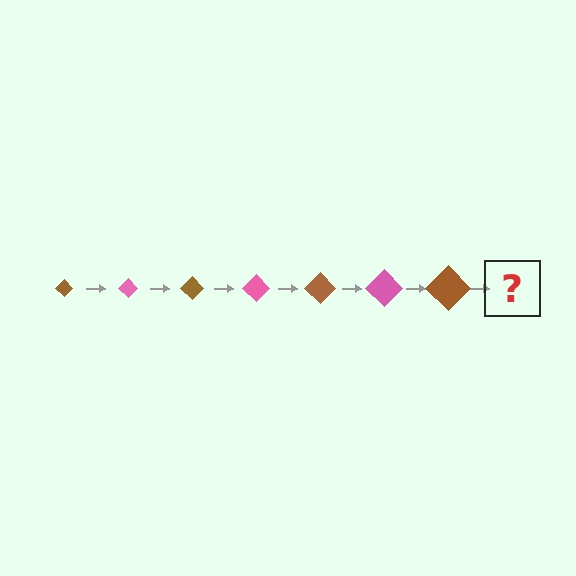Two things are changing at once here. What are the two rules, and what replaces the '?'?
The two rules are that the diamond grows larger each step and the color cycles through brown and pink. The '?' should be a pink diamond, larger than the previous one.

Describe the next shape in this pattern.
It should be a pink diamond, larger than the previous one.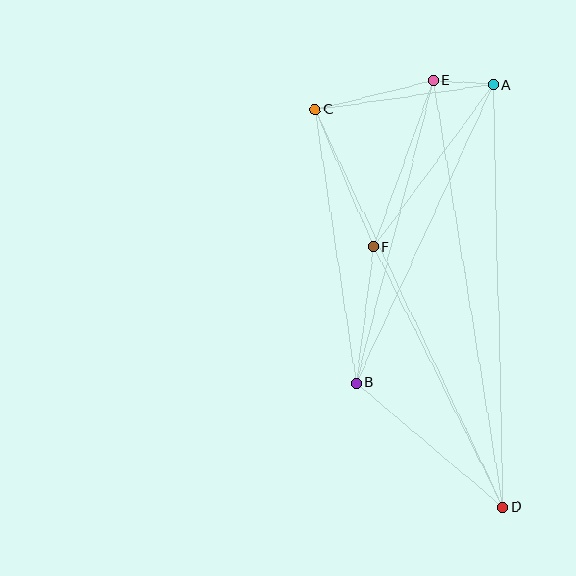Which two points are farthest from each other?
Points C and D are farthest from each other.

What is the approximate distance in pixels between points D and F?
The distance between D and F is approximately 291 pixels.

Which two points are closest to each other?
Points A and E are closest to each other.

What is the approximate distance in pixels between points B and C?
The distance between B and C is approximately 276 pixels.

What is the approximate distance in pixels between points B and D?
The distance between B and D is approximately 192 pixels.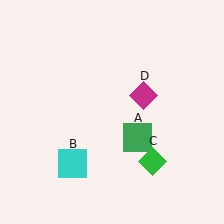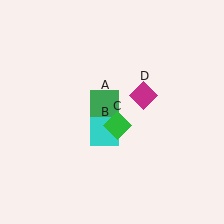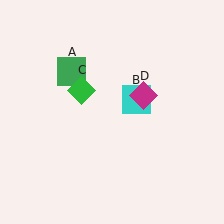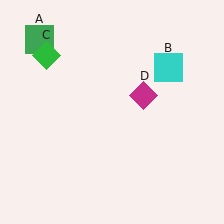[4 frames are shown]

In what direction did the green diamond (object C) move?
The green diamond (object C) moved up and to the left.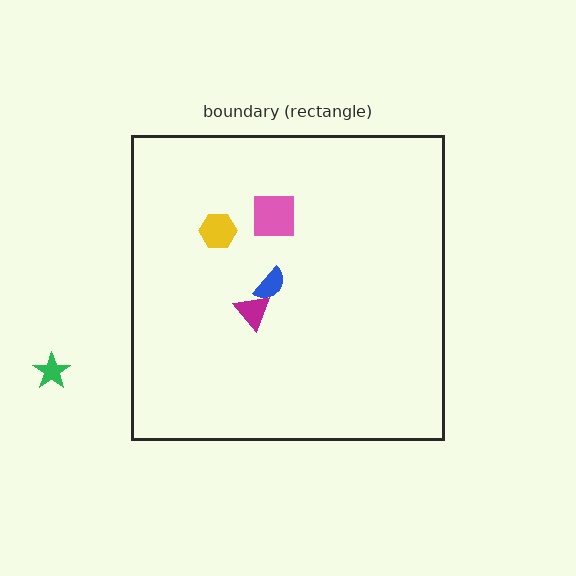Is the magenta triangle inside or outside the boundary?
Inside.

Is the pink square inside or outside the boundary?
Inside.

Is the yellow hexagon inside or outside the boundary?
Inside.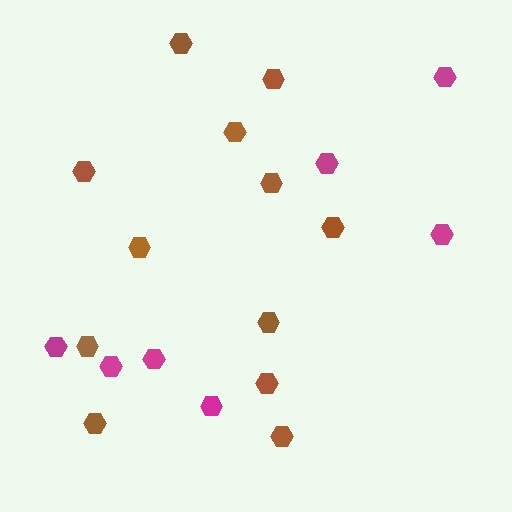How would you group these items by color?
There are 2 groups: one group of brown hexagons (12) and one group of magenta hexagons (7).